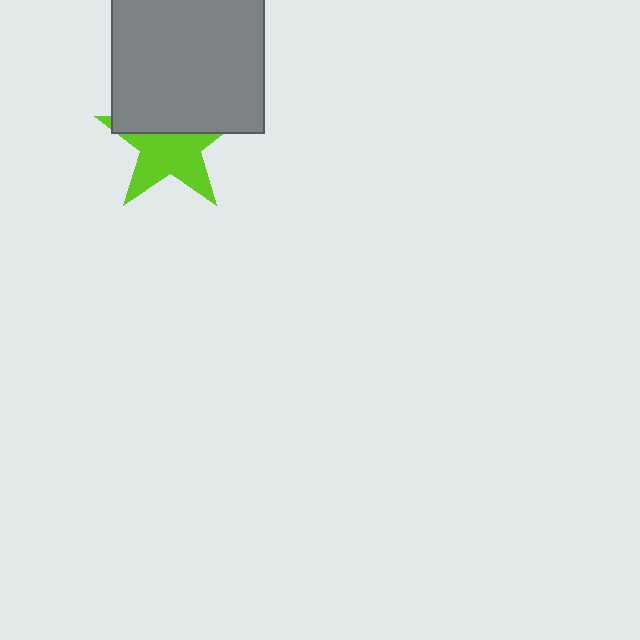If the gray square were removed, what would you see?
You would see the complete lime star.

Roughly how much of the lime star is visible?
About half of it is visible (roughly 57%).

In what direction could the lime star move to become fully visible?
The lime star could move down. That would shift it out from behind the gray square entirely.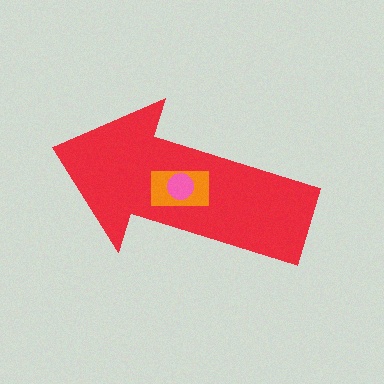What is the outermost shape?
The red arrow.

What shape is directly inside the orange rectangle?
The pink circle.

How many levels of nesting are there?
3.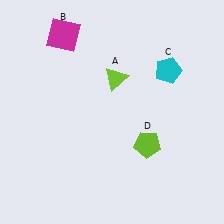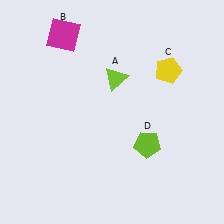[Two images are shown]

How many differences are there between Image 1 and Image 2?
There is 1 difference between the two images.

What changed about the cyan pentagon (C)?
In Image 1, C is cyan. In Image 2, it changed to yellow.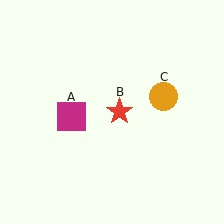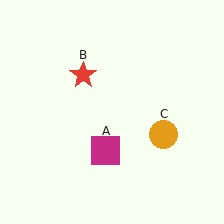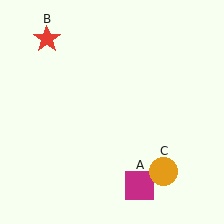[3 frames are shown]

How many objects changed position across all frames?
3 objects changed position: magenta square (object A), red star (object B), orange circle (object C).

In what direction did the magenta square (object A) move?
The magenta square (object A) moved down and to the right.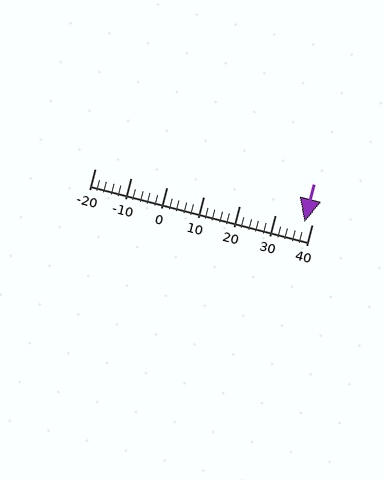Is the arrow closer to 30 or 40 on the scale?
The arrow is closer to 40.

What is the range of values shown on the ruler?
The ruler shows values from -20 to 40.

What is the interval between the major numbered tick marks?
The major tick marks are spaced 10 units apart.